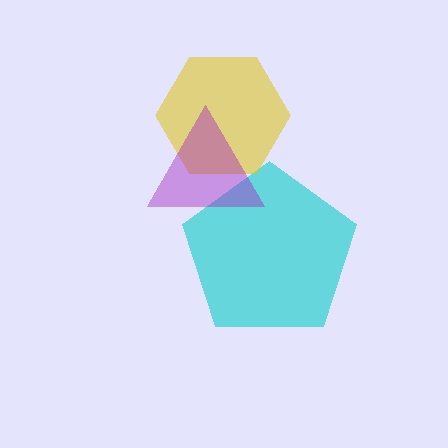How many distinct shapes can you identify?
There are 3 distinct shapes: a cyan pentagon, a yellow hexagon, a purple triangle.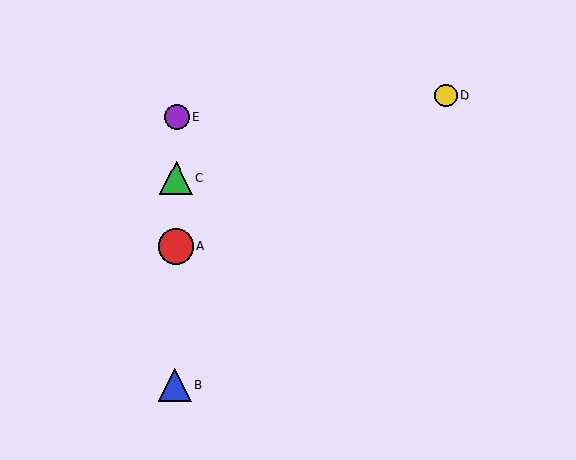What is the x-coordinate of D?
Object D is at x≈446.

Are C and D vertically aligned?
No, C is at x≈176 and D is at x≈446.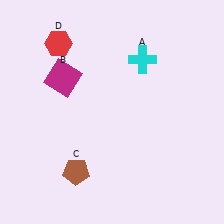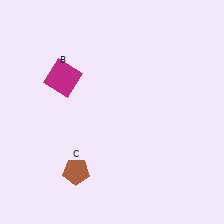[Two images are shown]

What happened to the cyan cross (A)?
The cyan cross (A) was removed in Image 2. It was in the top-right area of Image 1.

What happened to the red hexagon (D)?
The red hexagon (D) was removed in Image 2. It was in the top-left area of Image 1.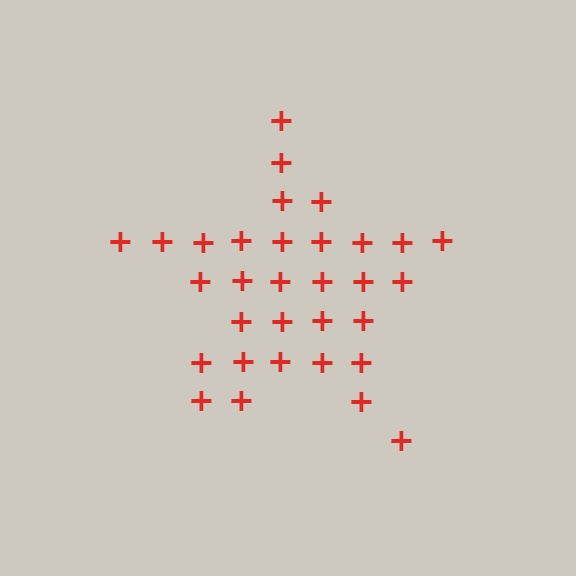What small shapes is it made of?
It is made of small plus signs.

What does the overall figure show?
The overall figure shows a star.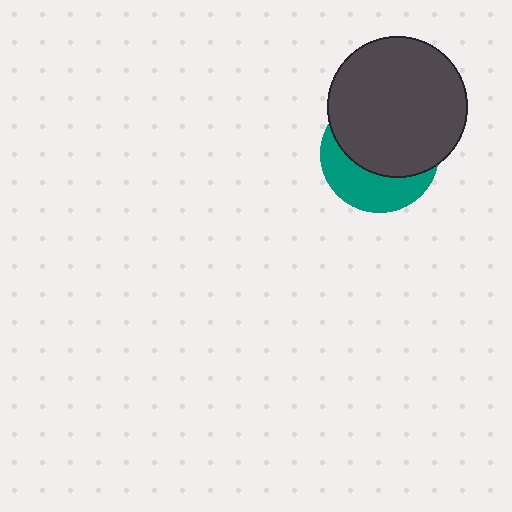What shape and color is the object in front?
The object in front is a dark gray circle.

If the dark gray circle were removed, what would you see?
You would see the complete teal circle.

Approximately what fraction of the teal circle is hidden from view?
Roughly 62% of the teal circle is hidden behind the dark gray circle.